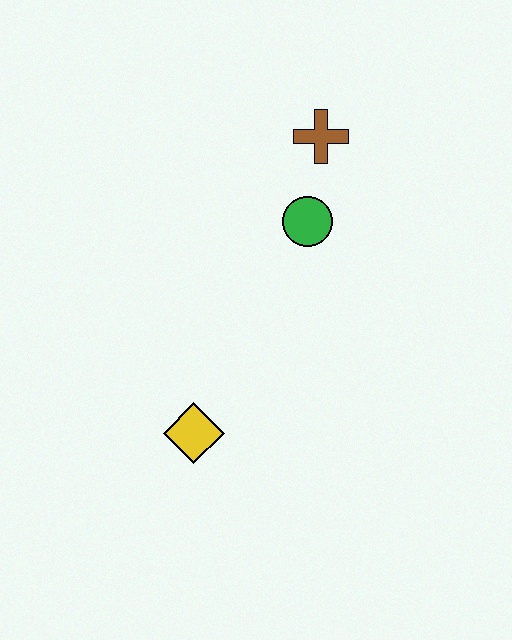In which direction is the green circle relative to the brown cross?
The green circle is below the brown cross.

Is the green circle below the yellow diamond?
No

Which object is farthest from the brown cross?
The yellow diamond is farthest from the brown cross.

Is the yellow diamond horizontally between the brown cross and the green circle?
No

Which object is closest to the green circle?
The brown cross is closest to the green circle.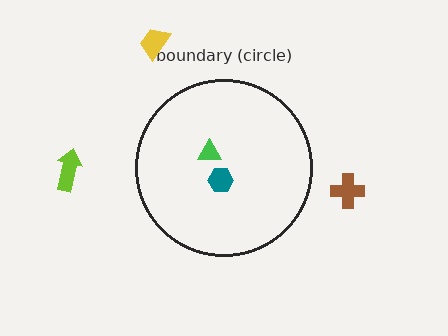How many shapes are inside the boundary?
2 inside, 3 outside.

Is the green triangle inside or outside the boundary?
Inside.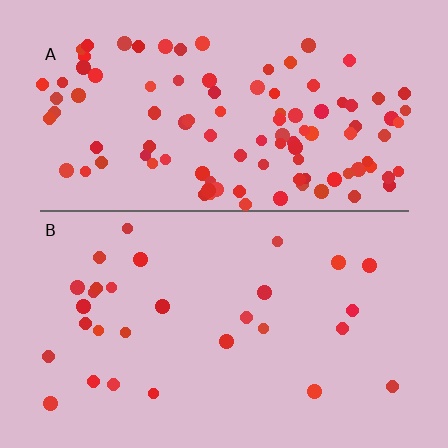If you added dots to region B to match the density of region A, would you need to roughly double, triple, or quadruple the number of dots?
Approximately quadruple.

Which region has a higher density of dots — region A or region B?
A (the top).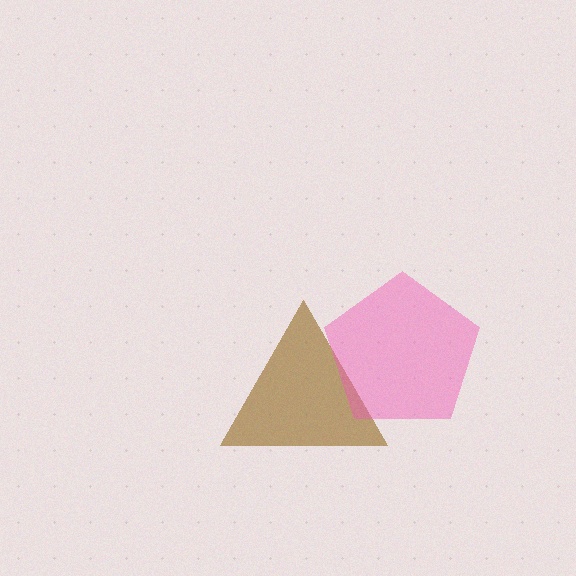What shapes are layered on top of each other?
The layered shapes are: a brown triangle, a pink pentagon.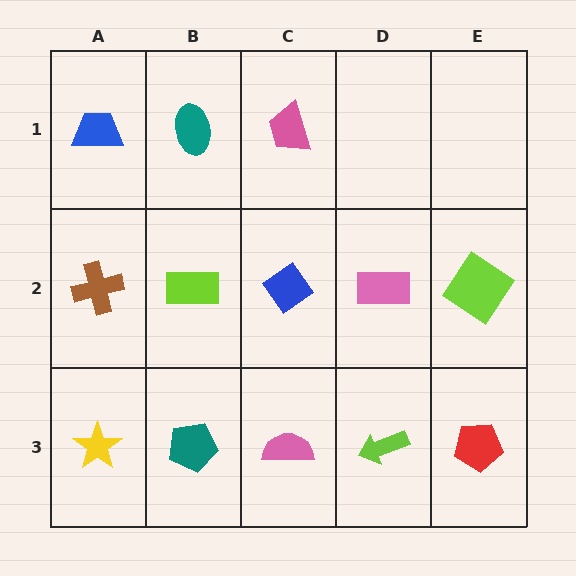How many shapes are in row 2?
5 shapes.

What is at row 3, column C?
A pink semicircle.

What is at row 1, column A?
A blue trapezoid.